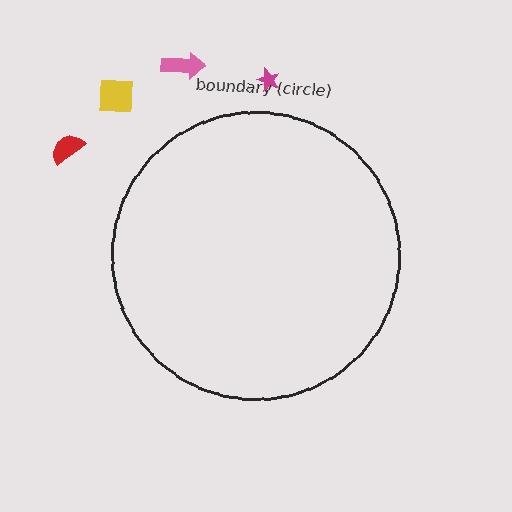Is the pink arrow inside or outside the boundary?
Outside.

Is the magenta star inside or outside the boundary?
Outside.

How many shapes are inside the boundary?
0 inside, 4 outside.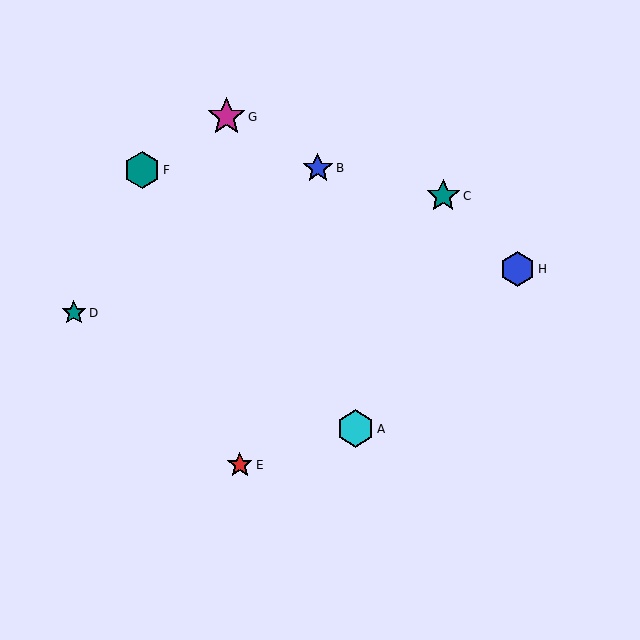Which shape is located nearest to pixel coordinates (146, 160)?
The teal hexagon (labeled F) at (142, 170) is nearest to that location.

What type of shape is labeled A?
Shape A is a cyan hexagon.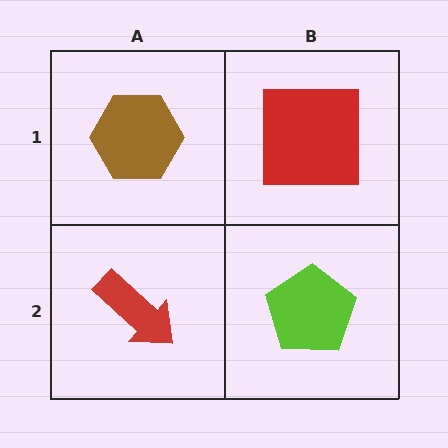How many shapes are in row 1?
2 shapes.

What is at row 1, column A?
A brown hexagon.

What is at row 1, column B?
A red square.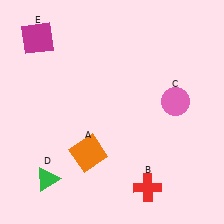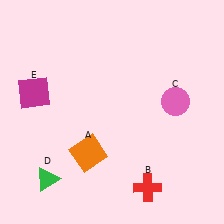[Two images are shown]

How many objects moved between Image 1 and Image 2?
1 object moved between the two images.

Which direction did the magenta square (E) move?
The magenta square (E) moved down.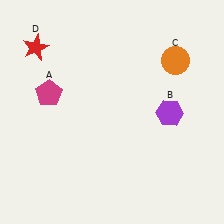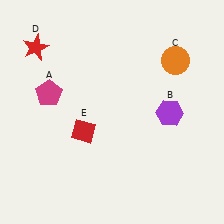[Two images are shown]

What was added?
A red diamond (E) was added in Image 2.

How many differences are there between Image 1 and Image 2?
There is 1 difference between the two images.